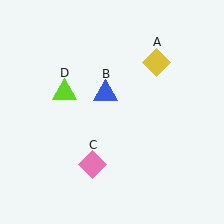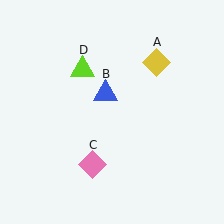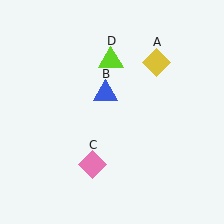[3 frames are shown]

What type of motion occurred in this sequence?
The lime triangle (object D) rotated clockwise around the center of the scene.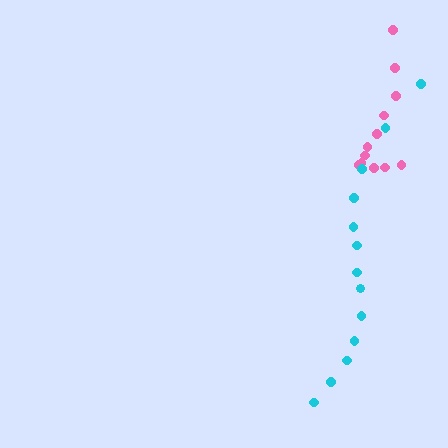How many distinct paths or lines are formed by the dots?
There are 2 distinct paths.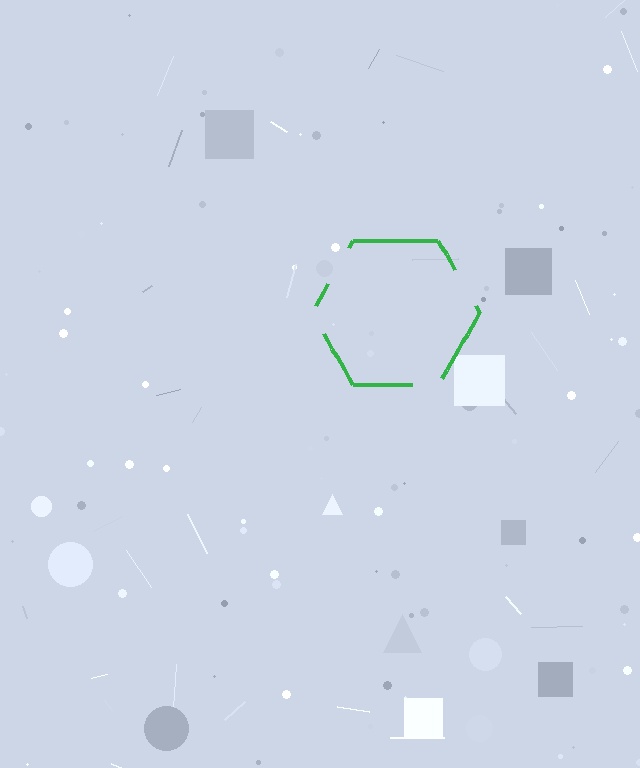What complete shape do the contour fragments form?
The contour fragments form a hexagon.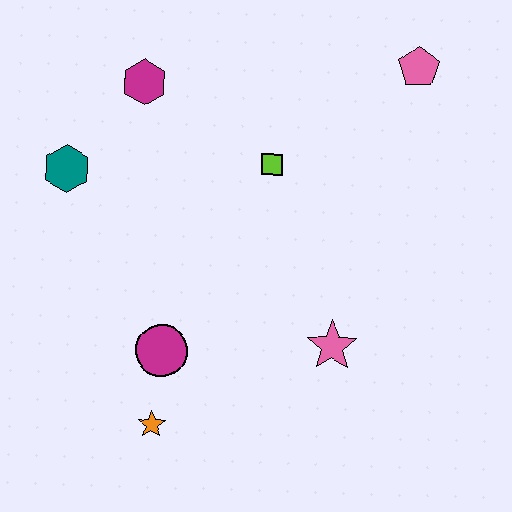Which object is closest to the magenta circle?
The orange star is closest to the magenta circle.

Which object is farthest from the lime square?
The orange star is farthest from the lime square.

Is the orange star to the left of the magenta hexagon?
No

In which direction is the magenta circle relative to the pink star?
The magenta circle is to the left of the pink star.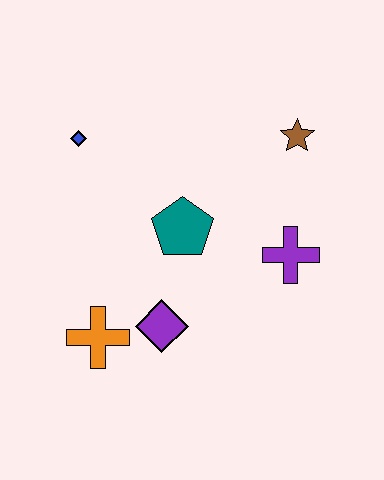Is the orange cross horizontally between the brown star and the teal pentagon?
No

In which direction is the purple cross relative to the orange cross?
The purple cross is to the right of the orange cross.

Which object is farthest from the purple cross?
The blue diamond is farthest from the purple cross.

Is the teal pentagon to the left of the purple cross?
Yes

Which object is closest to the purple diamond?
The orange cross is closest to the purple diamond.